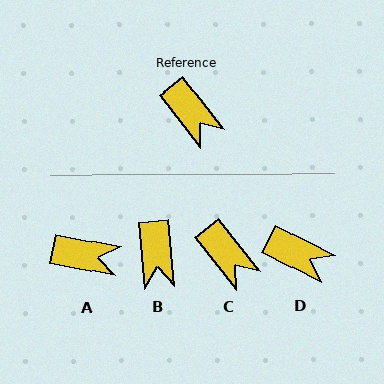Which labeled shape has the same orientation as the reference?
C.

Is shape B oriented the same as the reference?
No, it is off by about 33 degrees.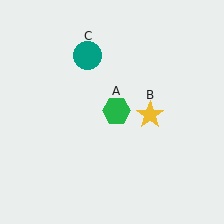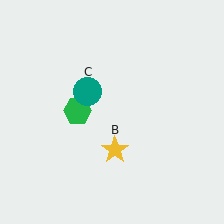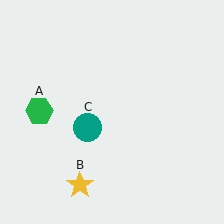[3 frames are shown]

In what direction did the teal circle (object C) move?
The teal circle (object C) moved down.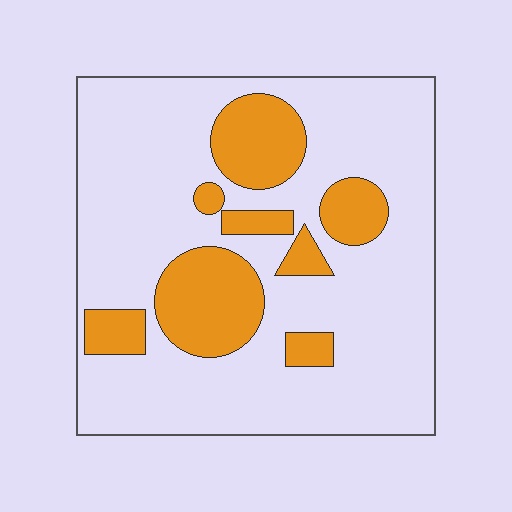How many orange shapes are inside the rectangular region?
8.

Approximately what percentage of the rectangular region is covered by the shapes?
Approximately 25%.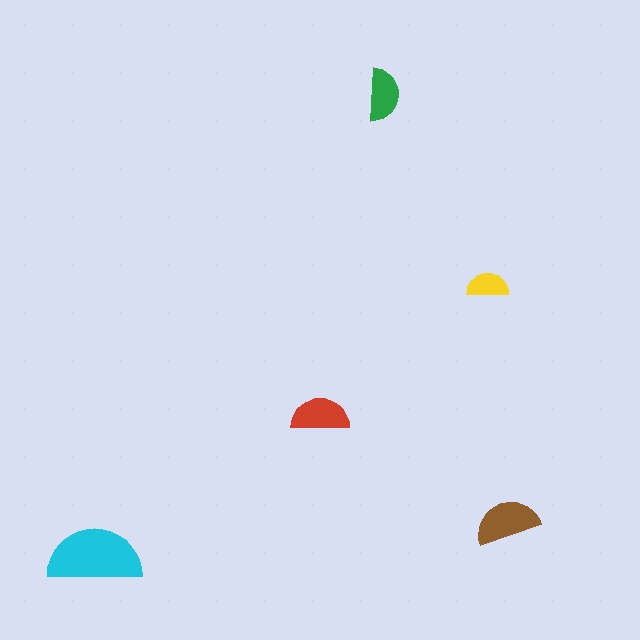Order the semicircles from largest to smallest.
the cyan one, the brown one, the red one, the green one, the yellow one.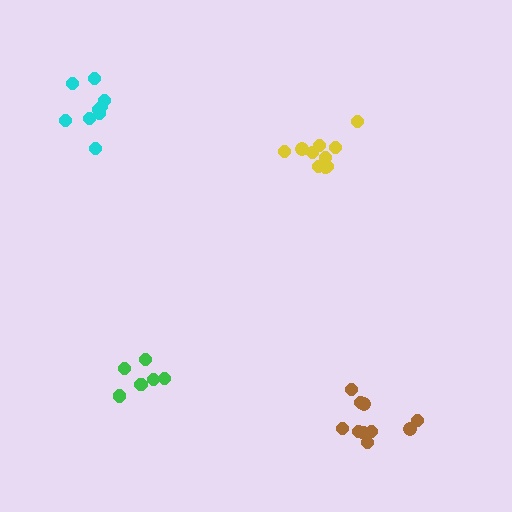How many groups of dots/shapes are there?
There are 4 groups.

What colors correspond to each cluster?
The clusters are colored: yellow, green, brown, cyan.